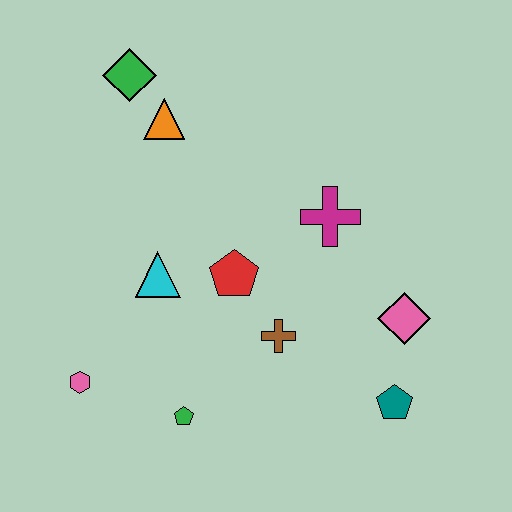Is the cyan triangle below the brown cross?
No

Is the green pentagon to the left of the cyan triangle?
No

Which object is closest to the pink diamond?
The teal pentagon is closest to the pink diamond.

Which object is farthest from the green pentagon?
The green diamond is farthest from the green pentagon.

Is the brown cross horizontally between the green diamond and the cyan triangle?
No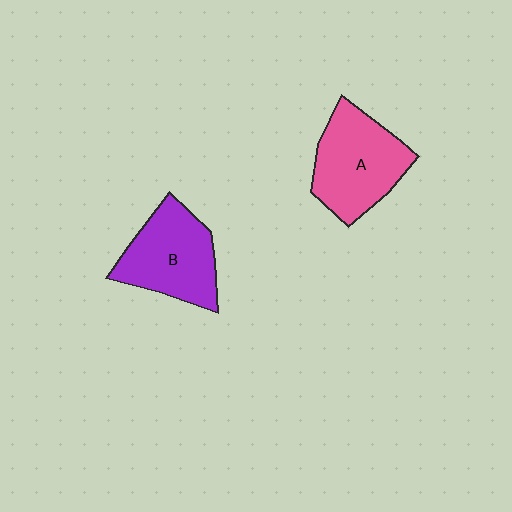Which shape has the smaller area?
Shape B (purple).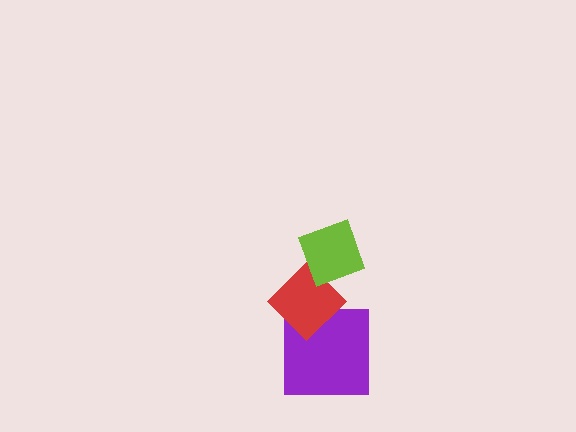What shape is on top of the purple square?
The red diamond is on top of the purple square.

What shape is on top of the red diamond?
The lime diamond is on top of the red diamond.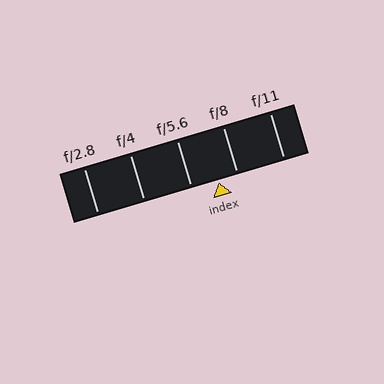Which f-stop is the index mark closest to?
The index mark is closest to f/8.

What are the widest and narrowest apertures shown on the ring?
The widest aperture shown is f/2.8 and the narrowest is f/11.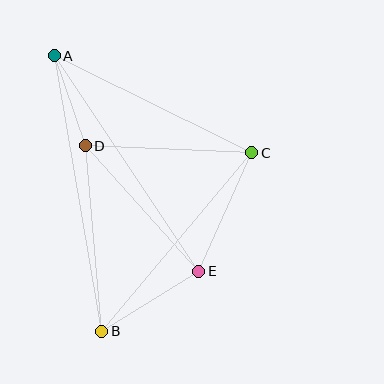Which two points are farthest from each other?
Points A and B are farthest from each other.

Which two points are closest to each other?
Points A and D are closest to each other.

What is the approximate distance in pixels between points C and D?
The distance between C and D is approximately 166 pixels.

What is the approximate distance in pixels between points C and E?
The distance between C and E is approximately 130 pixels.